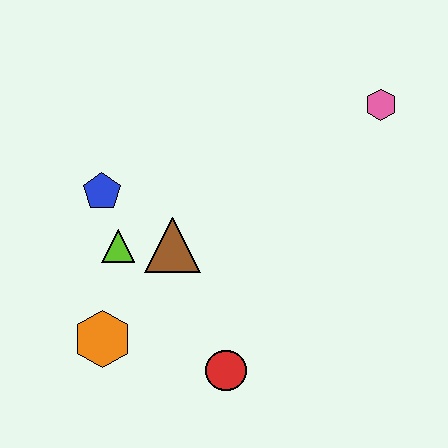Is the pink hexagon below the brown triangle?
No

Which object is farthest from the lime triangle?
The pink hexagon is farthest from the lime triangle.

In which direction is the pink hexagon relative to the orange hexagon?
The pink hexagon is to the right of the orange hexagon.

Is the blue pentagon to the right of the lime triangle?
No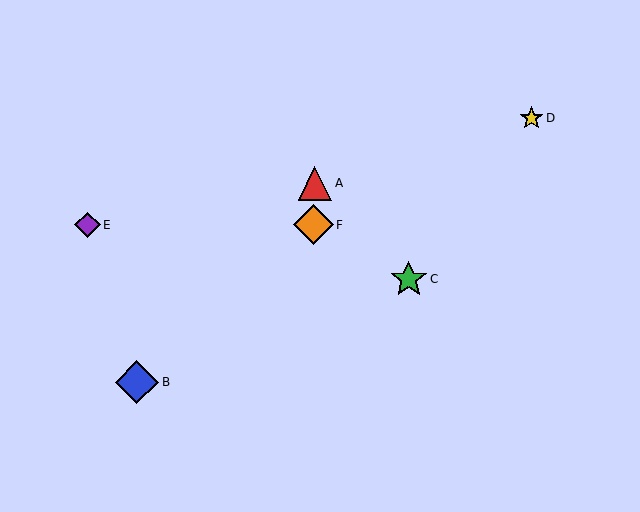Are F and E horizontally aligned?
Yes, both are at y≈225.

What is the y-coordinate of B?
Object B is at y≈382.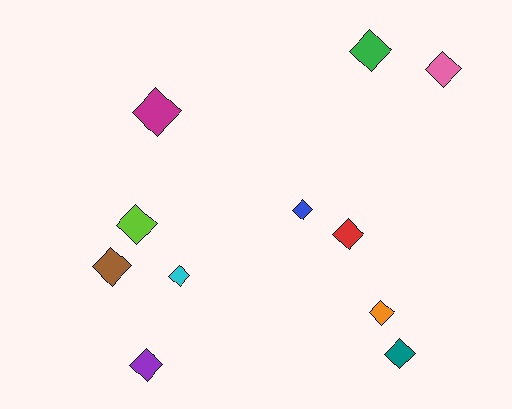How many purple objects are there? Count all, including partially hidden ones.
There is 1 purple object.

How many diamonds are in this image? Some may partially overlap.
There are 11 diamonds.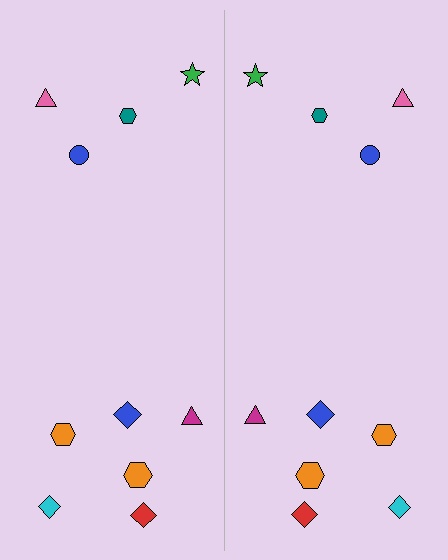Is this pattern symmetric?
Yes, this pattern has bilateral (reflection) symmetry.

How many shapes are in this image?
There are 20 shapes in this image.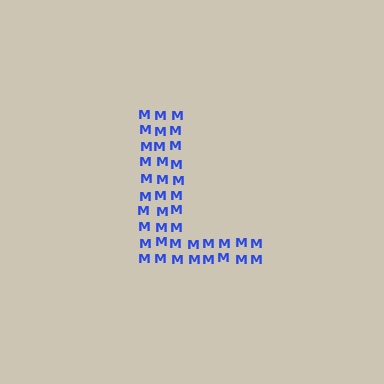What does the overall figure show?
The overall figure shows the letter L.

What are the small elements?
The small elements are letter M's.